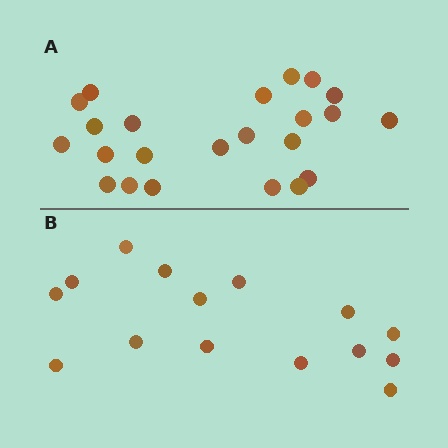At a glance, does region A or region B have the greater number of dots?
Region A (the top region) has more dots.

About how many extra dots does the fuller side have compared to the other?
Region A has roughly 8 or so more dots than region B.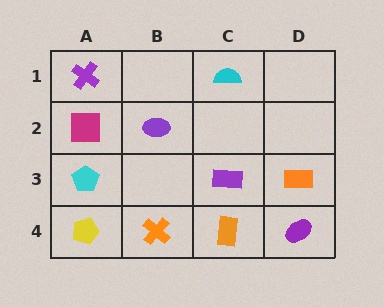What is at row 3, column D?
An orange rectangle.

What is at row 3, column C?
A purple rectangle.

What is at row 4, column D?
A purple ellipse.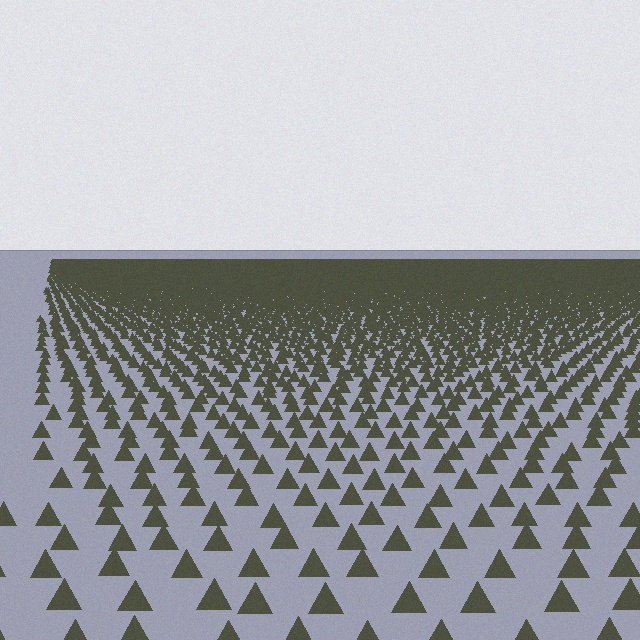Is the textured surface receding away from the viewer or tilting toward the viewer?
The surface is receding away from the viewer. Texture elements get smaller and denser toward the top.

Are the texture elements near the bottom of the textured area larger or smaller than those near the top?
Larger. Near the bottom, elements are closer to the viewer and appear at a bigger on-screen size.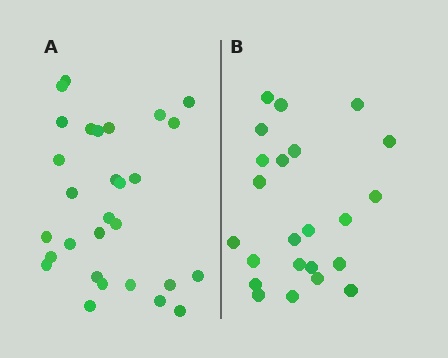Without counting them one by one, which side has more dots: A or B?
Region A (the left region) has more dots.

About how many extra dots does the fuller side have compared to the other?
Region A has about 6 more dots than region B.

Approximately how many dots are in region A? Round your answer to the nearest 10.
About 30 dots. (The exact count is 29, which rounds to 30.)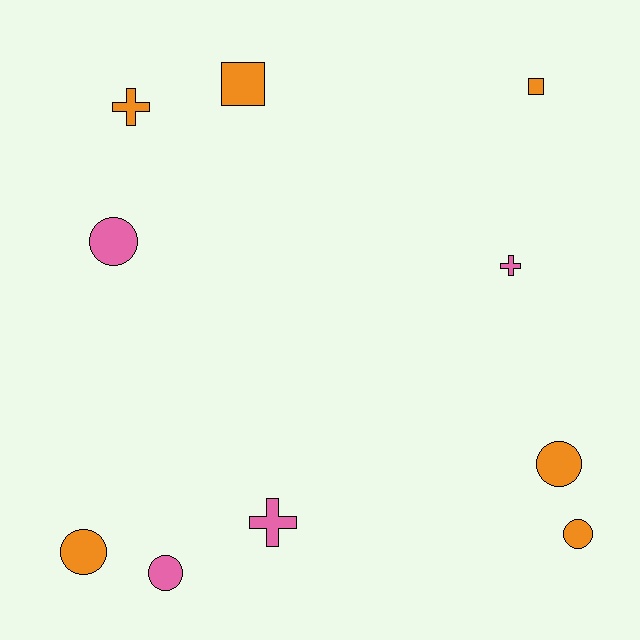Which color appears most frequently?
Orange, with 6 objects.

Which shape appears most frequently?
Circle, with 5 objects.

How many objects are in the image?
There are 10 objects.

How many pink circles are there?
There are 2 pink circles.